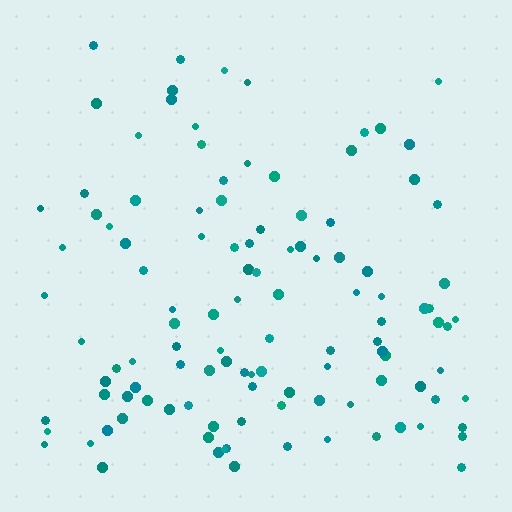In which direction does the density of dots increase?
From top to bottom, with the bottom side densest.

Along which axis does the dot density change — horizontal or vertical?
Vertical.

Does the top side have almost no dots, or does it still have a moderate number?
Still a moderate number, just noticeably fewer than the bottom.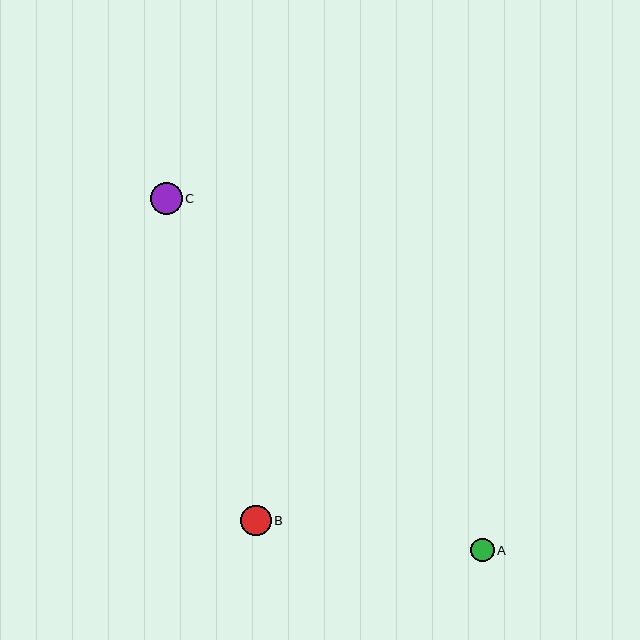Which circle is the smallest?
Circle A is the smallest with a size of approximately 23 pixels.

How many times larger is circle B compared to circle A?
Circle B is approximately 1.3 times the size of circle A.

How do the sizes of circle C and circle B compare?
Circle C and circle B are approximately the same size.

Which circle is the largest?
Circle C is the largest with a size of approximately 32 pixels.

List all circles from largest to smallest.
From largest to smallest: C, B, A.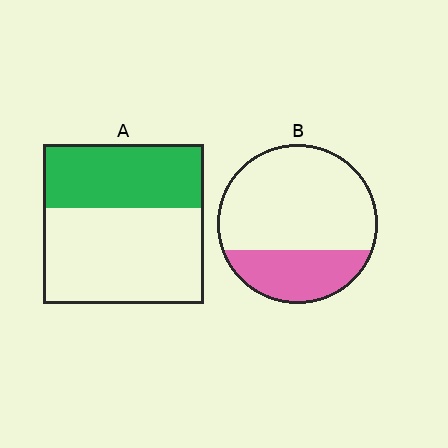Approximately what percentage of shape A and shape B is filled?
A is approximately 40% and B is approximately 30%.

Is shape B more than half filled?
No.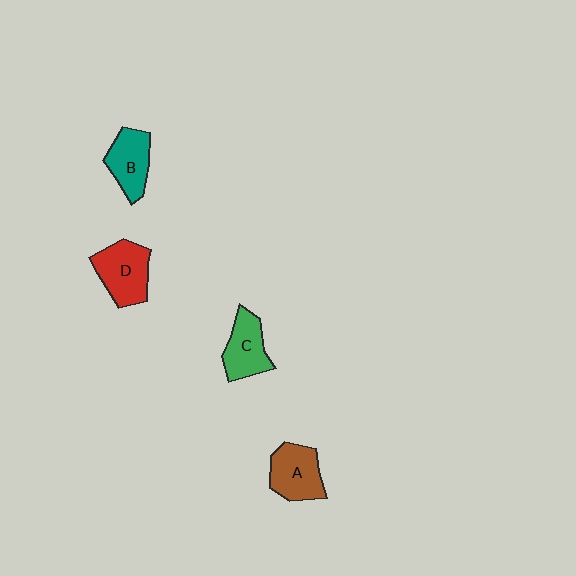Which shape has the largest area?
Shape D (red).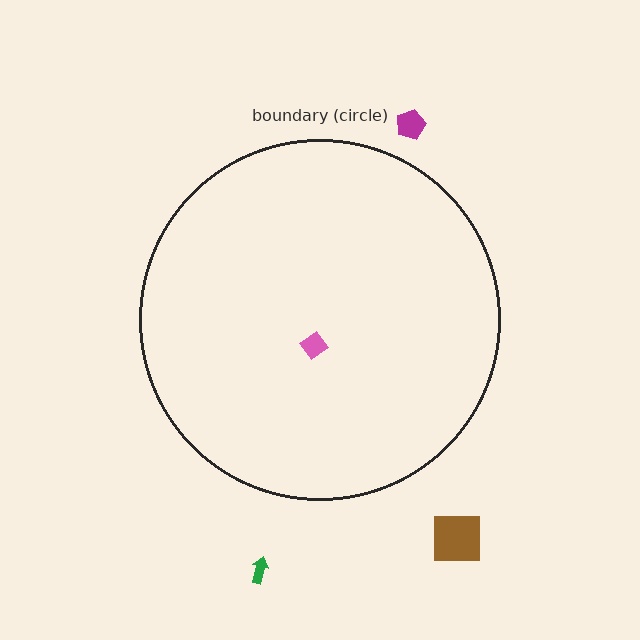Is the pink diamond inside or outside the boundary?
Inside.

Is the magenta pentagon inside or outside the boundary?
Outside.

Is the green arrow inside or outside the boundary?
Outside.